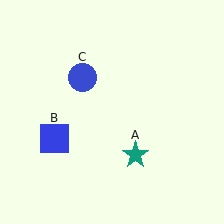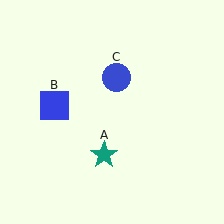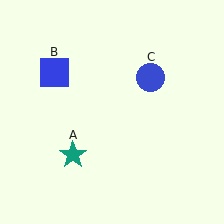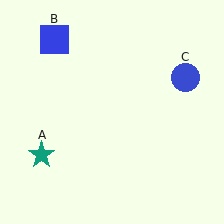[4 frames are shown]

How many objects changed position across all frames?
3 objects changed position: teal star (object A), blue square (object B), blue circle (object C).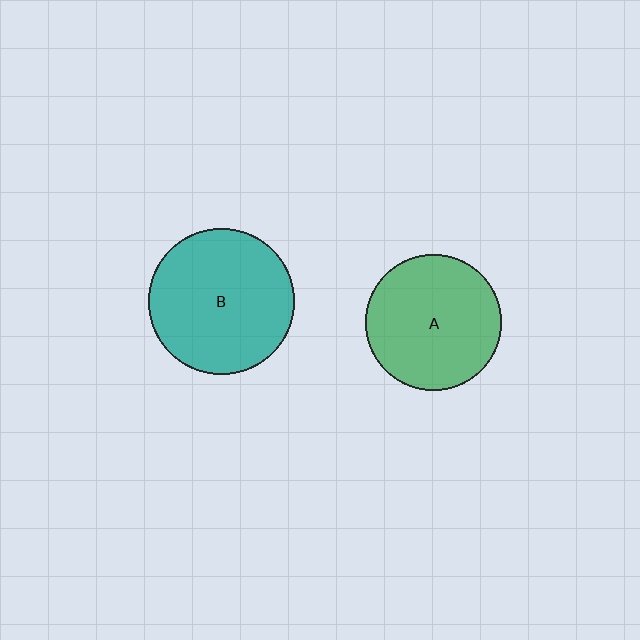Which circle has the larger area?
Circle B (teal).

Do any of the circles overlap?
No, none of the circles overlap.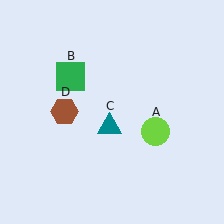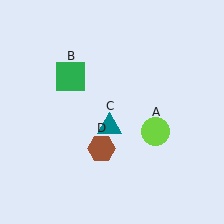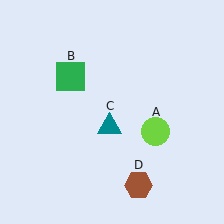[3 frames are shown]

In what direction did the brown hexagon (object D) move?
The brown hexagon (object D) moved down and to the right.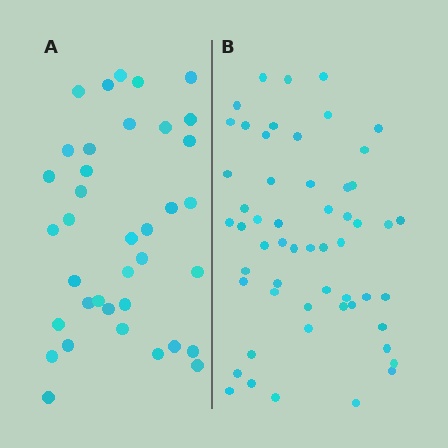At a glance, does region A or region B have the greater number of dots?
Region B (the right region) has more dots.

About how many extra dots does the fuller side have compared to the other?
Region B has approximately 20 more dots than region A.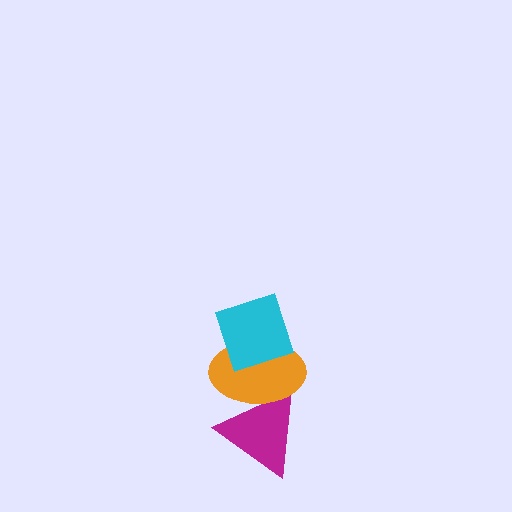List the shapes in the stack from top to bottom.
From top to bottom: the cyan diamond, the orange ellipse, the magenta triangle.